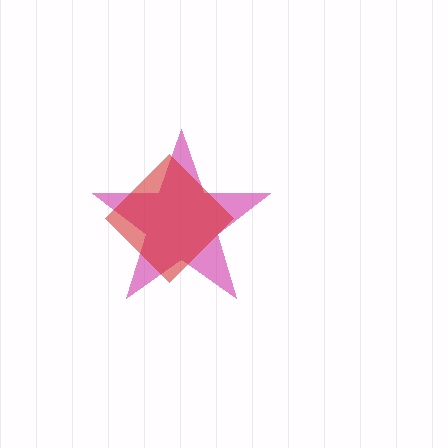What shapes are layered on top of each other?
The layered shapes are: a magenta star, a red diamond.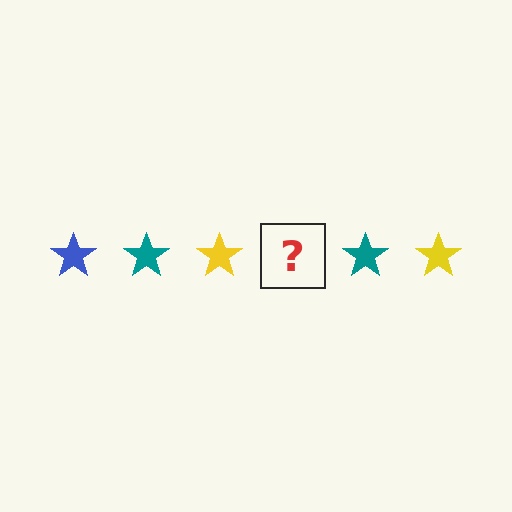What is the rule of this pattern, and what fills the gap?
The rule is that the pattern cycles through blue, teal, yellow stars. The gap should be filled with a blue star.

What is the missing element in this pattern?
The missing element is a blue star.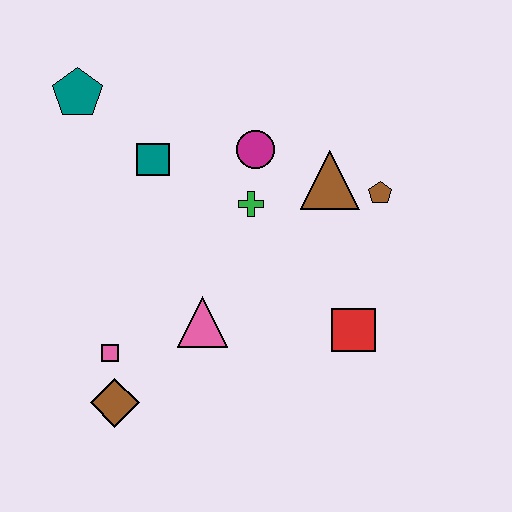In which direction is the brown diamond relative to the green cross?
The brown diamond is below the green cross.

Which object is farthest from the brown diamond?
The brown pentagon is farthest from the brown diamond.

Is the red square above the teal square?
No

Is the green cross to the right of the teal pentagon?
Yes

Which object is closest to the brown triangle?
The brown pentagon is closest to the brown triangle.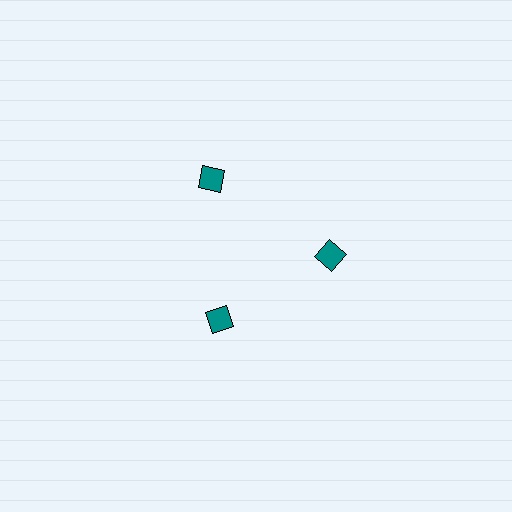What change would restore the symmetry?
The symmetry would be restored by moving it inward, back onto the ring so that all 3 squares sit at equal angles and equal distance from the center.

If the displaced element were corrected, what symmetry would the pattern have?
It would have 3-fold rotational symmetry — the pattern would map onto itself every 120 degrees.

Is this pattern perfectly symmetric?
No. The 3 teal squares are arranged in a ring, but one element near the 11 o'clock position is pushed outward from the center, breaking the 3-fold rotational symmetry.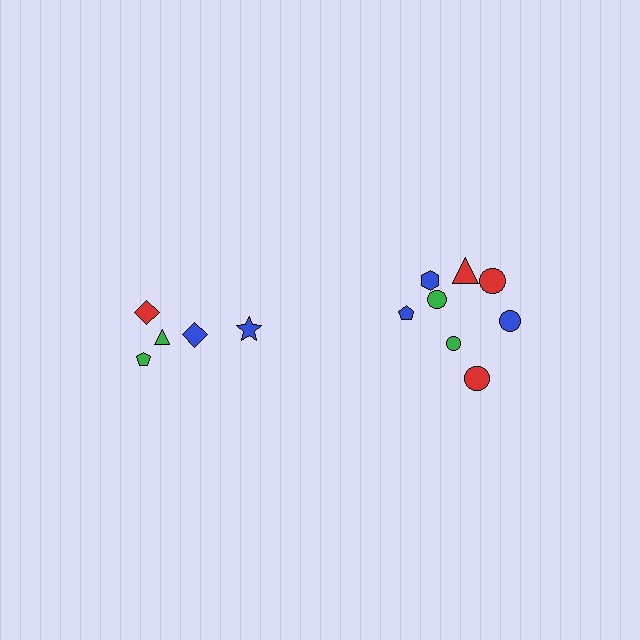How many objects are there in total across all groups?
There are 13 objects.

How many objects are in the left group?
There are 5 objects.